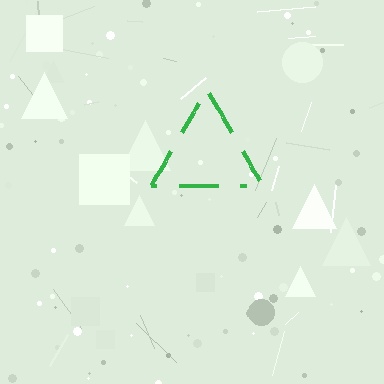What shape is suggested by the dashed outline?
The dashed outline suggests a triangle.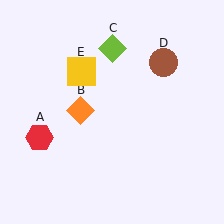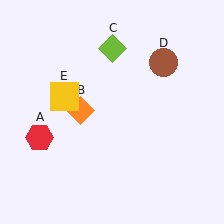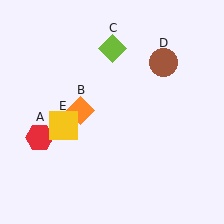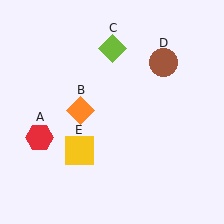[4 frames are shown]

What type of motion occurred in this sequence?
The yellow square (object E) rotated counterclockwise around the center of the scene.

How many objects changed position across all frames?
1 object changed position: yellow square (object E).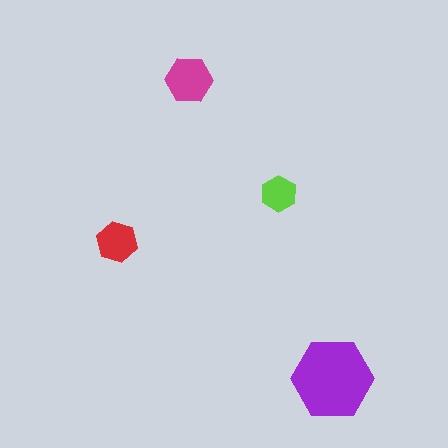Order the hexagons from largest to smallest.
the purple one, the magenta one, the red one, the lime one.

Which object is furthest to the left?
The red hexagon is leftmost.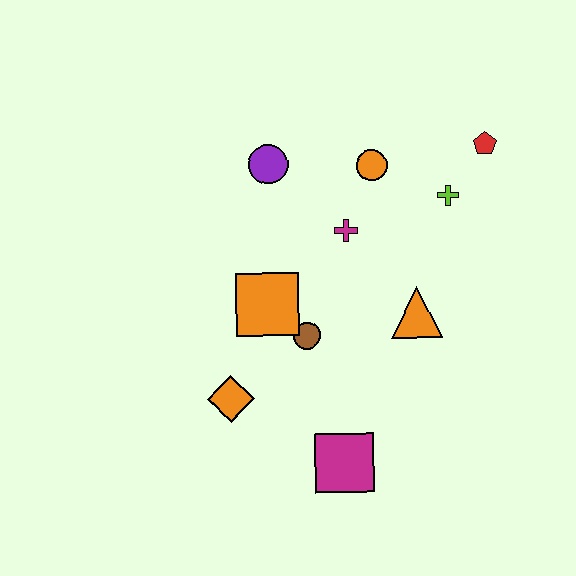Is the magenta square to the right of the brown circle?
Yes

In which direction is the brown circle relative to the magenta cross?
The brown circle is below the magenta cross.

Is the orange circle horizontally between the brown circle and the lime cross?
Yes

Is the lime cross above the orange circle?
No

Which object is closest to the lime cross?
The red pentagon is closest to the lime cross.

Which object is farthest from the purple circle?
The magenta square is farthest from the purple circle.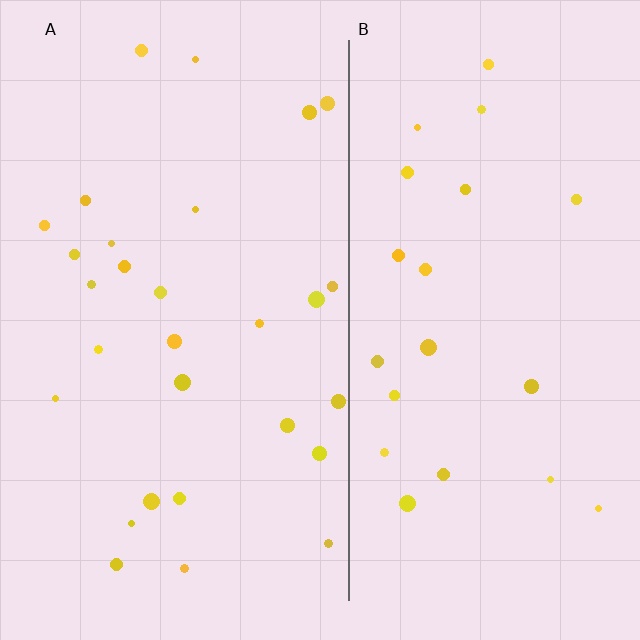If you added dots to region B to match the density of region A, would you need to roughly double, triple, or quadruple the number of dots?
Approximately double.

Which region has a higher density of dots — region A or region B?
A (the left).